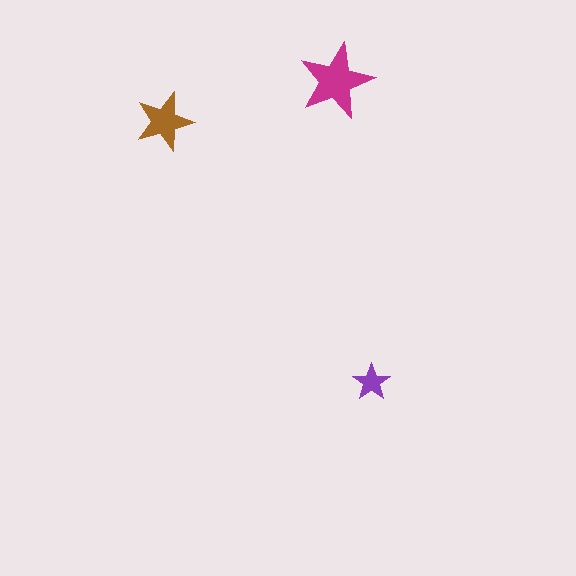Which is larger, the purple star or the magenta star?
The magenta one.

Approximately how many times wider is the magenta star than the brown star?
About 1.5 times wider.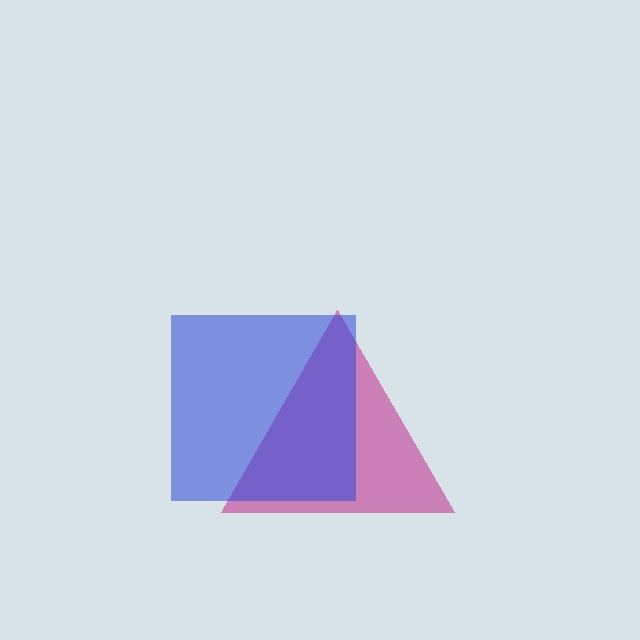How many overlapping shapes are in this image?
There are 2 overlapping shapes in the image.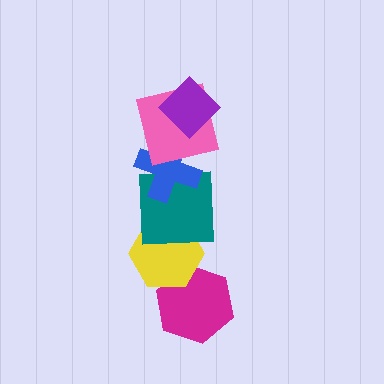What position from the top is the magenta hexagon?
The magenta hexagon is 6th from the top.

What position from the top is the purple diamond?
The purple diamond is 1st from the top.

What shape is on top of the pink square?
The purple diamond is on top of the pink square.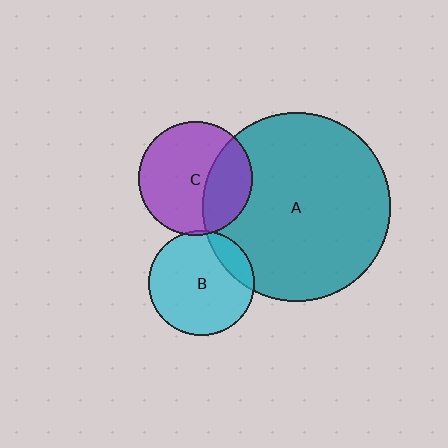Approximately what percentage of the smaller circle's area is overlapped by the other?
Approximately 5%.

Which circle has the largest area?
Circle A (teal).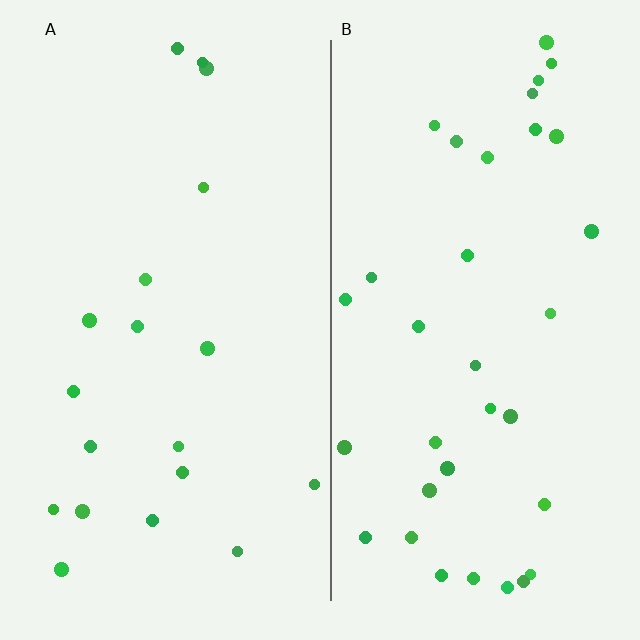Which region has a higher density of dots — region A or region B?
B (the right).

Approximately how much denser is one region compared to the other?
Approximately 1.8× — region B over region A.